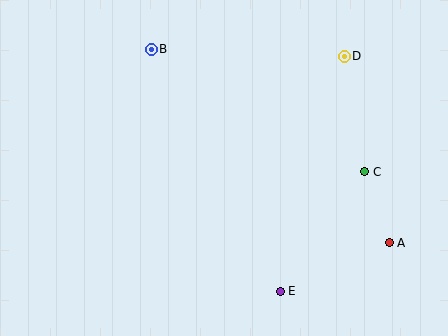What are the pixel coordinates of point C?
Point C is at (365, 172).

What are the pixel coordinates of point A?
Point A is at (389, 243).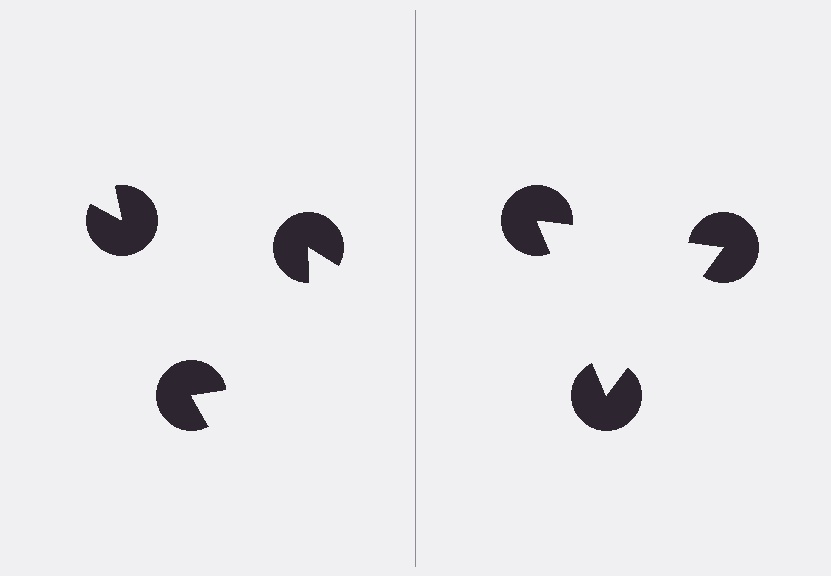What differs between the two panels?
The pac-man discs are positioned identically on both sides; only the wedge orientations differ. On the right they align to a triangle; on the left they are misaligned.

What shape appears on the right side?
An illusory triangle.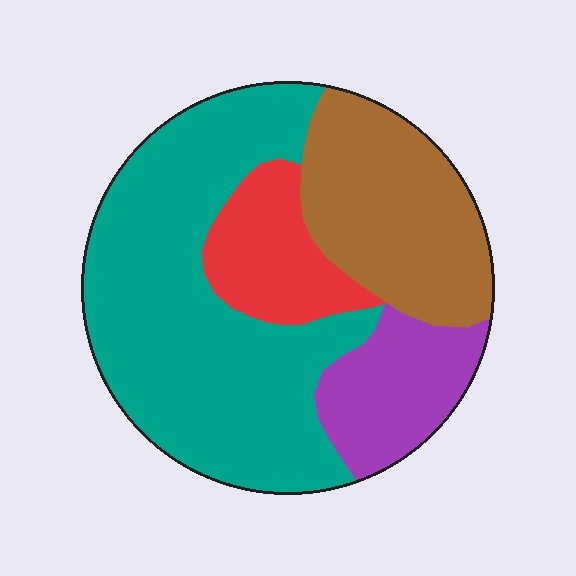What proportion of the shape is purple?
Purple covers 14% of the shape.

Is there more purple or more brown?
Brown.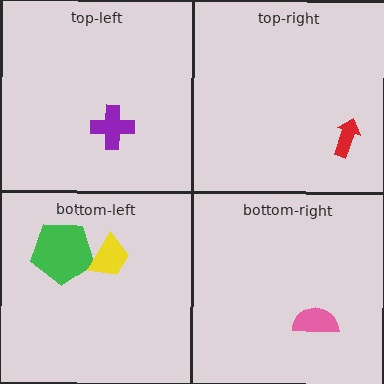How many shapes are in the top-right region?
1.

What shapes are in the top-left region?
The purple cross.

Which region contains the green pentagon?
The bottom-left region.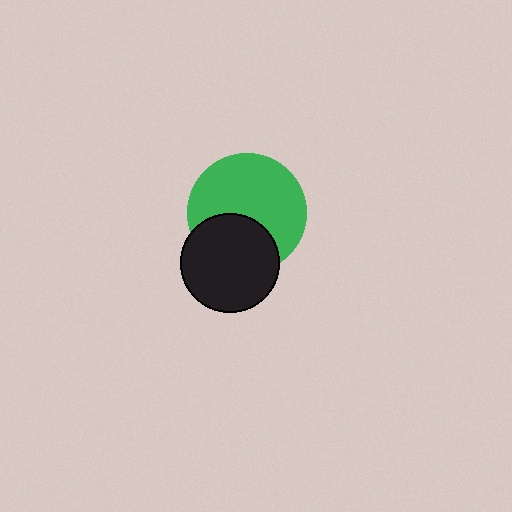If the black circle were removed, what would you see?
You would see the complete green circle.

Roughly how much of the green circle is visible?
Most of it is visible (roughly 66%).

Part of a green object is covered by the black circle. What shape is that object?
It is a circle.